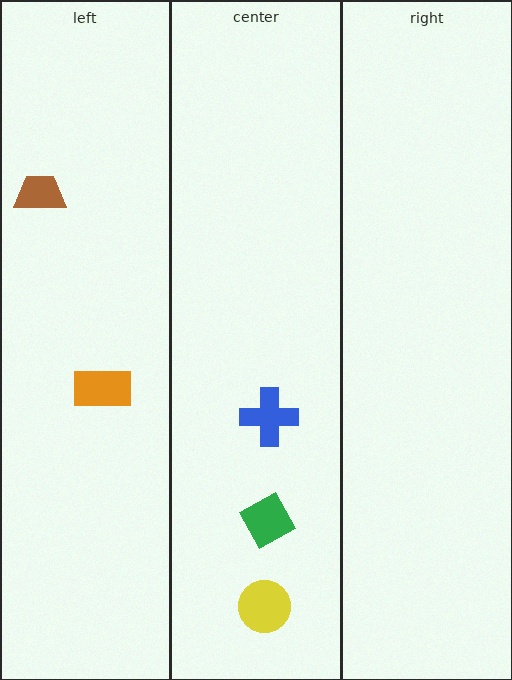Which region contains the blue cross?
The center region.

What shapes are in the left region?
The orange rectangle, the brown trapezoid.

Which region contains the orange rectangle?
The left region.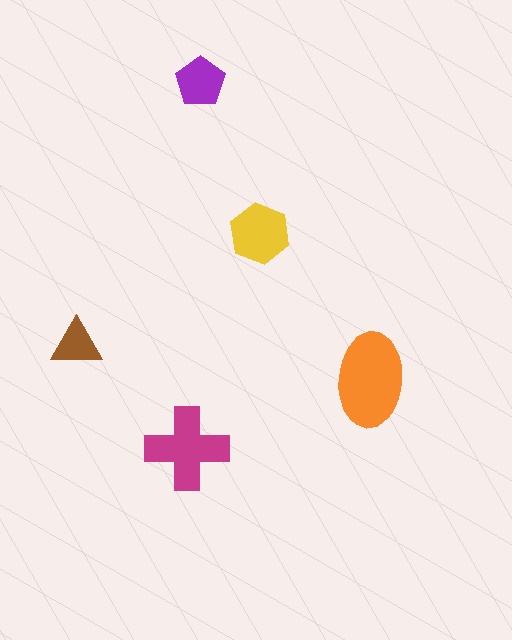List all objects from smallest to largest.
The brown triangle, the purple pentagon, the yellow hexagon, the magenta cross, the orange ellipse.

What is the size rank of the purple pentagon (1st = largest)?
4th.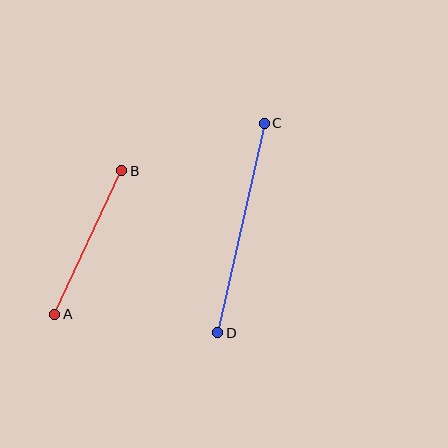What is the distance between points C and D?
The distance is approximately 214 pixels.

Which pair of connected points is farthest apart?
Points C and D are farthest apart.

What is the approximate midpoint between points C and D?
The midpoint is at approximately (241, 228) pixels.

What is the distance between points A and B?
The distance is approximately 159 pixels.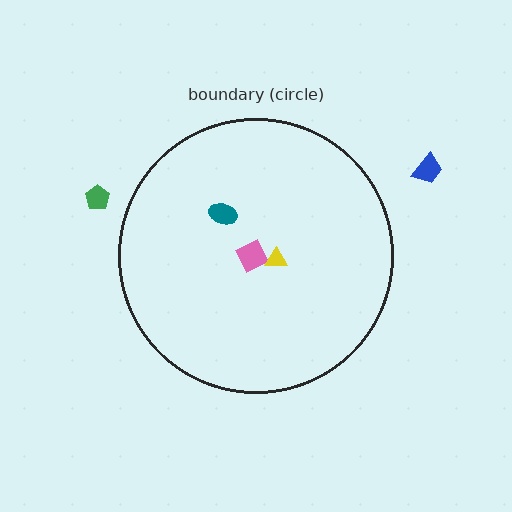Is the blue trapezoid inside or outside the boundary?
Outside.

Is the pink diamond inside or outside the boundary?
Inside.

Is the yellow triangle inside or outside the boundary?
Inside.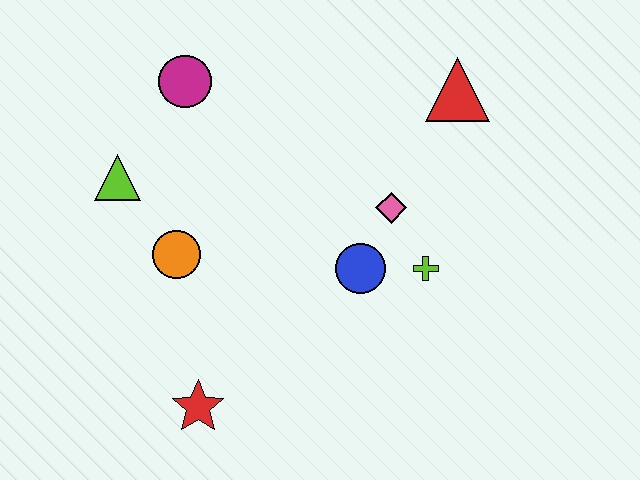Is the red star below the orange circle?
Yes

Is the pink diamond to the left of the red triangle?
Yes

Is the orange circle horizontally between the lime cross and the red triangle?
No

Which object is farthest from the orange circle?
The red triangle is farthest from the orange circle.